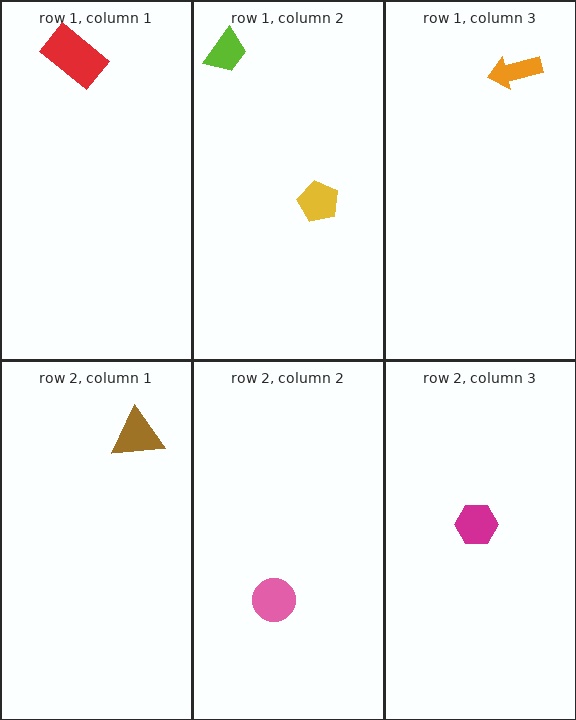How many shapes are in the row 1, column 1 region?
1.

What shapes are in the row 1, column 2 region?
The yellow pentagon, the lime trapezoid.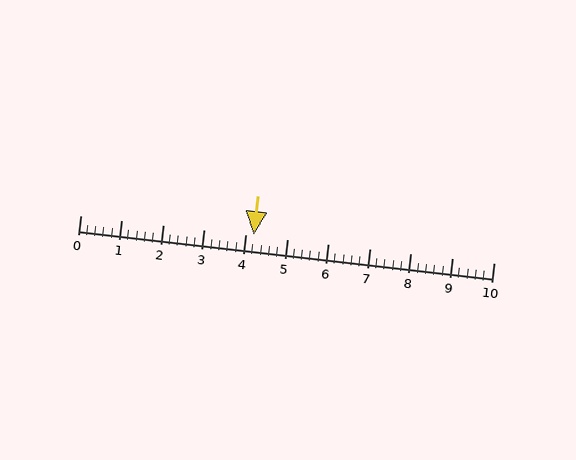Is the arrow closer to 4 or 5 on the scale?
The arrow is closer to 4.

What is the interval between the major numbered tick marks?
The major tick marks are spaced 1 units apart.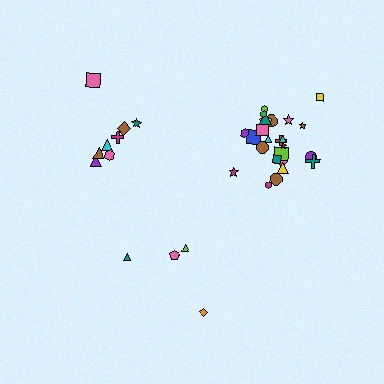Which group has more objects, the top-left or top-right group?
The top-right group.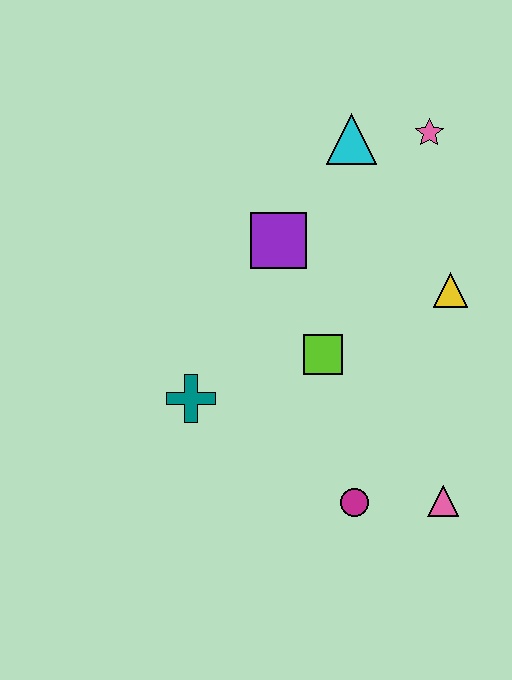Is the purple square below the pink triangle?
No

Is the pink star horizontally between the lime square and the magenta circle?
No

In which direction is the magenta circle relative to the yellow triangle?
The magenta circle is below the yellow triangle.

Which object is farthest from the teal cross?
The pink star is farthest from the teal cross.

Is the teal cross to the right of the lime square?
No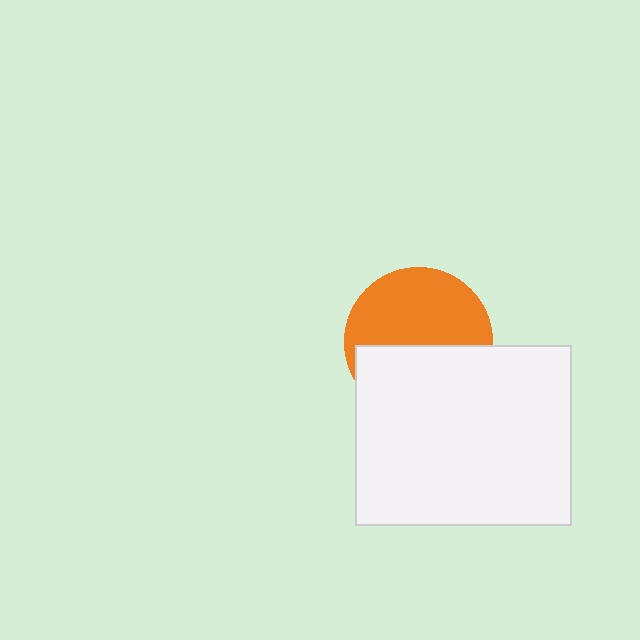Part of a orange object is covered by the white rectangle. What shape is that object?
It is a circle.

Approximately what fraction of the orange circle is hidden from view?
Roughly 46% of the orange circle is hidden behind the white rectangle.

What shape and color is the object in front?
The object in front is a white rectangle.